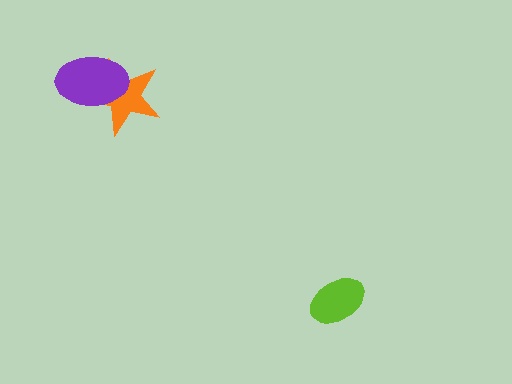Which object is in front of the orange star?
The purple ellipse is in front of the orange star.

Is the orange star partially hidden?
Yes, it is partially covered by another shape.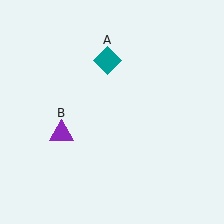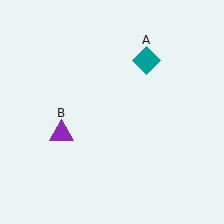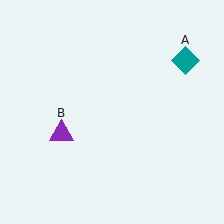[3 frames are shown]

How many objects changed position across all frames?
1 object changed position: teal diamond (object A).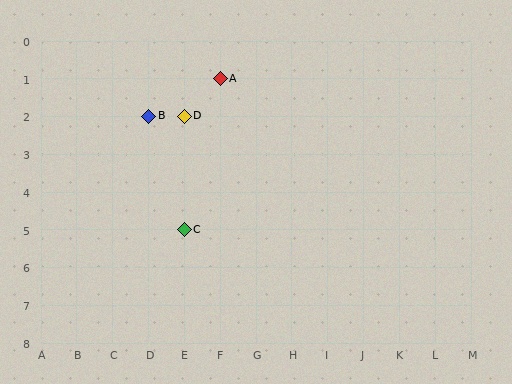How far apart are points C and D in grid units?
Points C and D are 3 rows apart.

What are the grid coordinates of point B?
Point B is at grid coordinates (D, 2).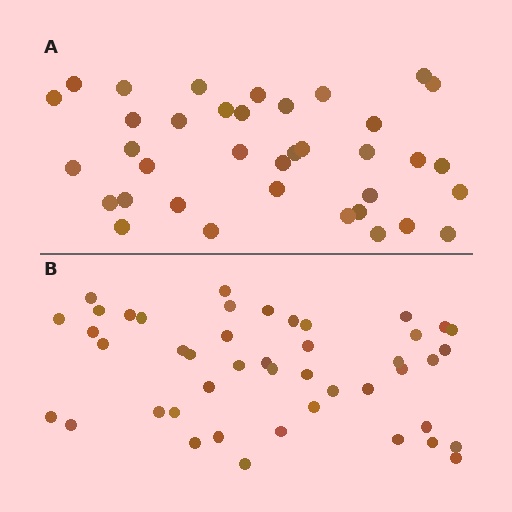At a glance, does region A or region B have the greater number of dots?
Region B (the bottom region) has more dots.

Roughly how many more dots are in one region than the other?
Region B has roughly 8 or so more dots than region A.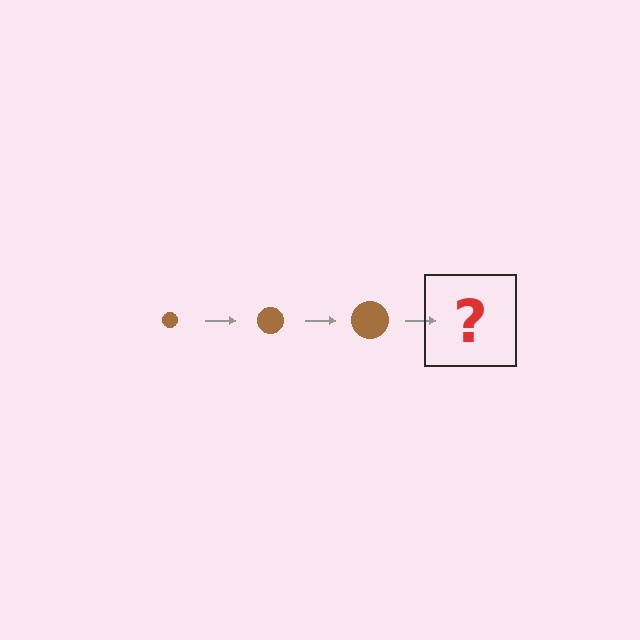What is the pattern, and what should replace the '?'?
The pattern is that the circle gets progressively larger each step. The '?' should be a brown circle, larger than the previous one.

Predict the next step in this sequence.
The next step is a brown circle, larger than the previous one.